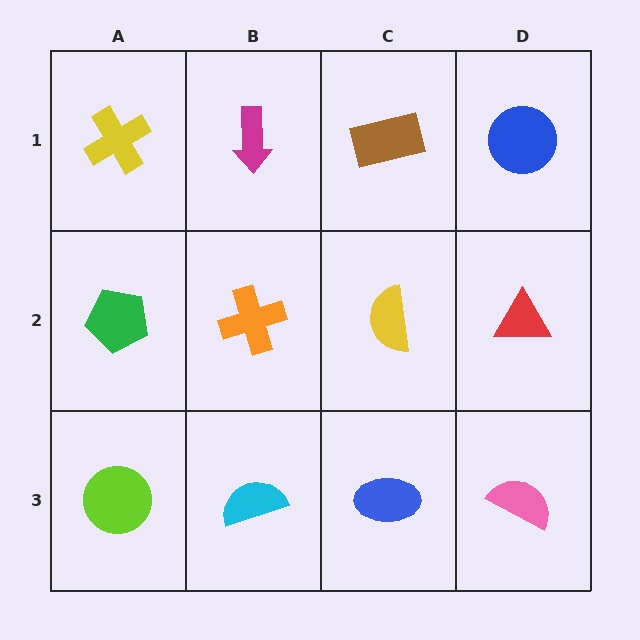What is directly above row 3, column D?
A red triangle.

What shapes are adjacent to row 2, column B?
A magenta arrow (row 1, column B), a cyan semicircle (row 3, column B), a green pentagon (row 2, column A), a yellow semicircle (row 2, column C).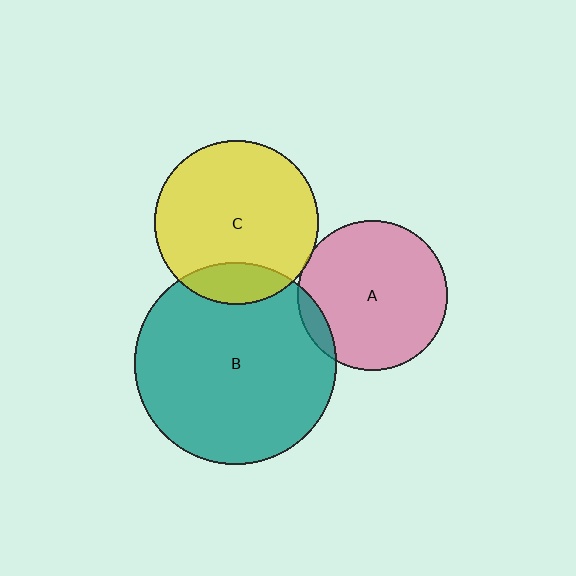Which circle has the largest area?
Circle B (teal).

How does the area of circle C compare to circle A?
Approximately 1.2 times.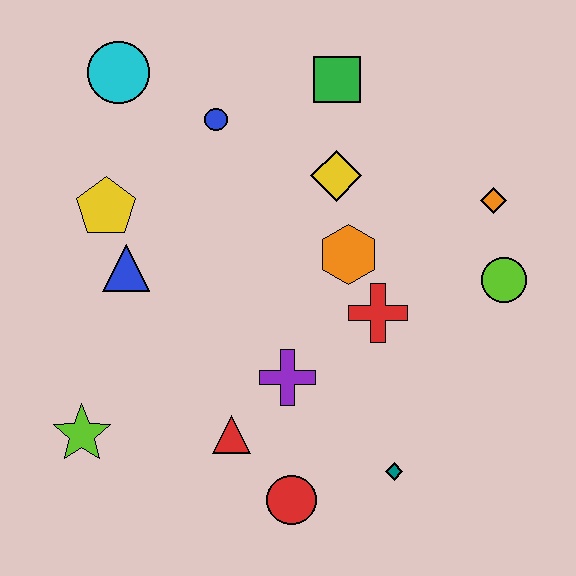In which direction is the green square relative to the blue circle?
The green square is to the right of the blue circle.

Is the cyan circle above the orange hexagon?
Yes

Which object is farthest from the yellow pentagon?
The lime circle is farthest from the yellow pentagon.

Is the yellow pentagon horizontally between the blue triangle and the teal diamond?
No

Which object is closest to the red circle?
The red triangle is closest to the red circle.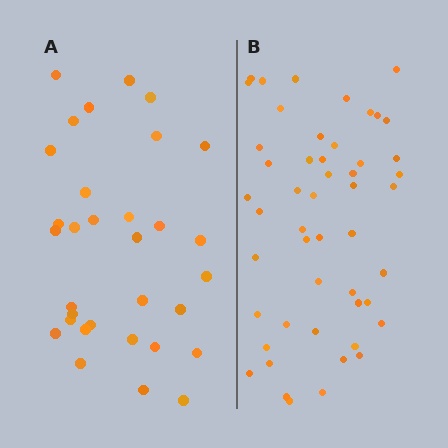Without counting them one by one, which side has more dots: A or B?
Region B (the right region) has more dots.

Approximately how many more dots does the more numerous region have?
Region B has approximately 20 more dots than region A.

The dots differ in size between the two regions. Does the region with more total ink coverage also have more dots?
No. Region A has more total ink coverage because its dots are larger, but region B actually contains more individual dots. Total area can be misleading — the number of items is what matters here.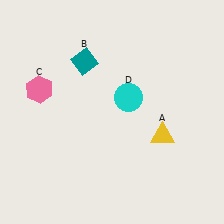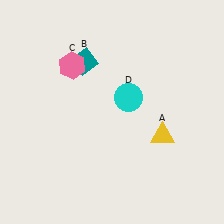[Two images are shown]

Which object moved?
The pink hexagon (C) moved right.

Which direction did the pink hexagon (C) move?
The pink hexagon (C) moved right.